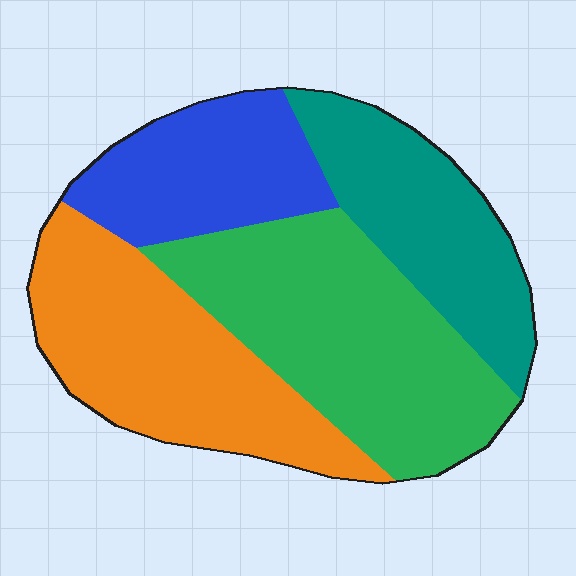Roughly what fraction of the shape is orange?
Orange covers about 30% of the shape.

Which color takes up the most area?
Green, at roughly 35%.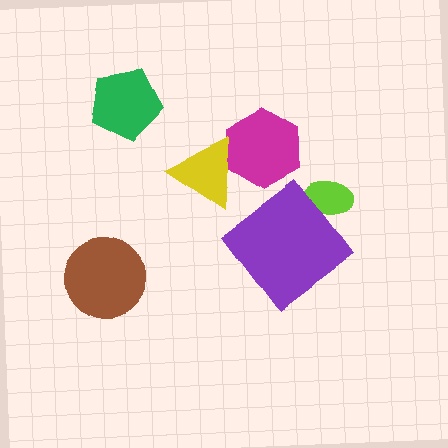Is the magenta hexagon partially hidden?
Yes, it is partially covered by another shape.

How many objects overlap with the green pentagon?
0 objects overlap with the green pentagon.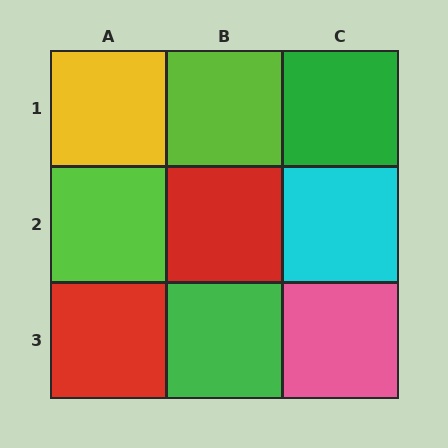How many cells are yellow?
1 cell is yellow.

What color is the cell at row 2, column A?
Lime.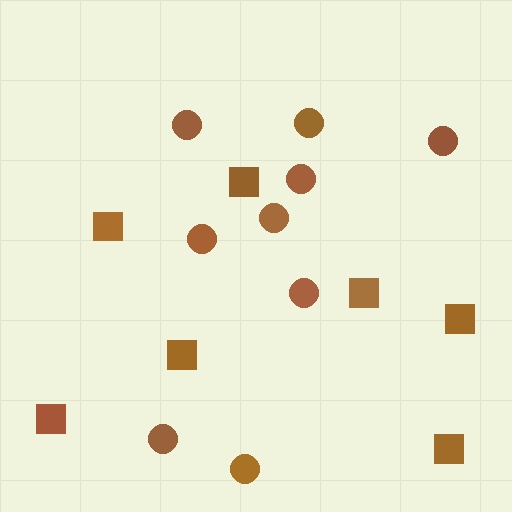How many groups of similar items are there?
There are 2 groups: one group of circles (9) and one group of squares (7).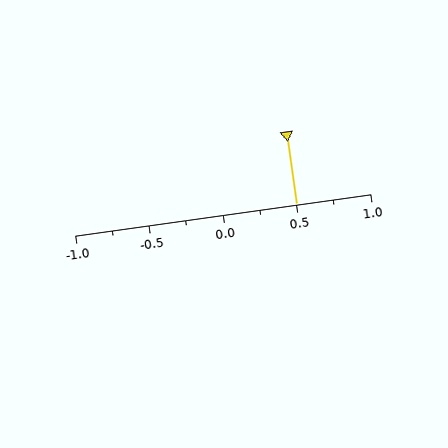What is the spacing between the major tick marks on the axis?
The major ticks are spaced 0.5 apart.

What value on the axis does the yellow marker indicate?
The marker indicates approximately 0.5.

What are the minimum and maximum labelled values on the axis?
The axis runs from -1.0 to 1.0.